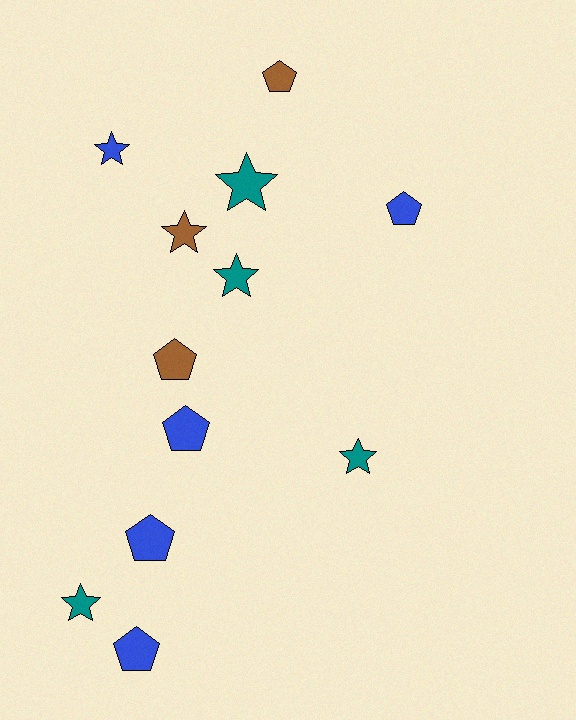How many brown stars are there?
There is 1 brown star.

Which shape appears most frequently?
Pentagon, with 6 objects.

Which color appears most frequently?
Blue, with 5 objects.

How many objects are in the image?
There are 12 objects.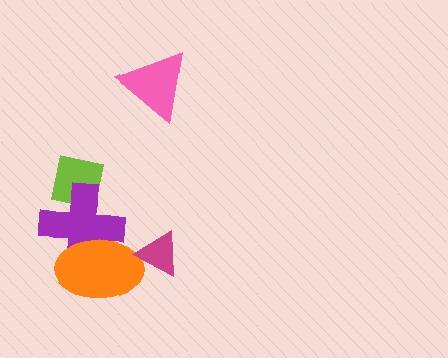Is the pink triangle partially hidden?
No, no other shape covers it.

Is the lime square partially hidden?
Yes, it is partially covered by another shape.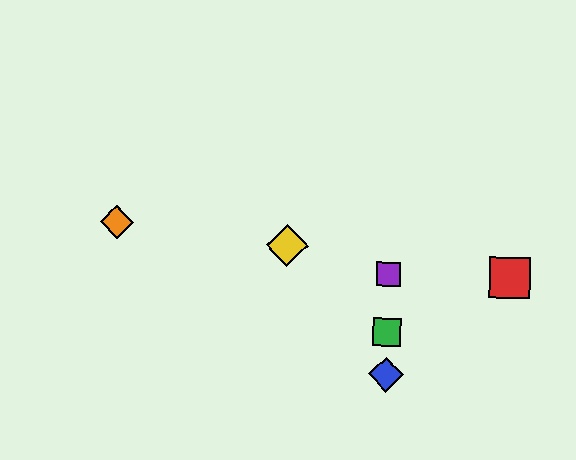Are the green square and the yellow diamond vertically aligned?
No, the green square is at x≈387 and the yellow diamond is at x≈287.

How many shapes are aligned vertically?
3 shapes (the blue diamond, the green square, the purple square) are aligned vertically.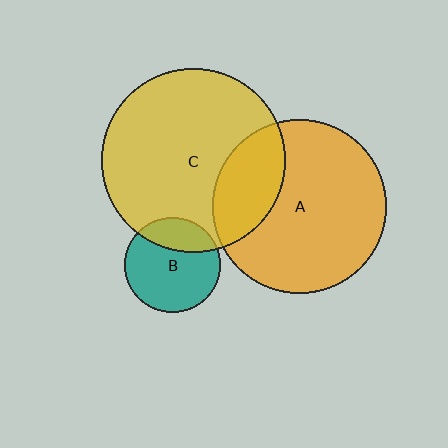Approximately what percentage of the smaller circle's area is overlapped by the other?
Approximately 25%.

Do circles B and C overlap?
Yes.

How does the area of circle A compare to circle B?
Approximately 3.3 times.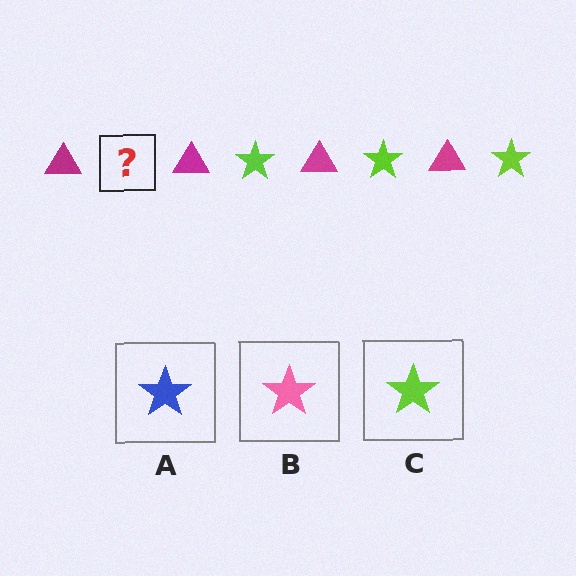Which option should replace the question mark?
Option C.